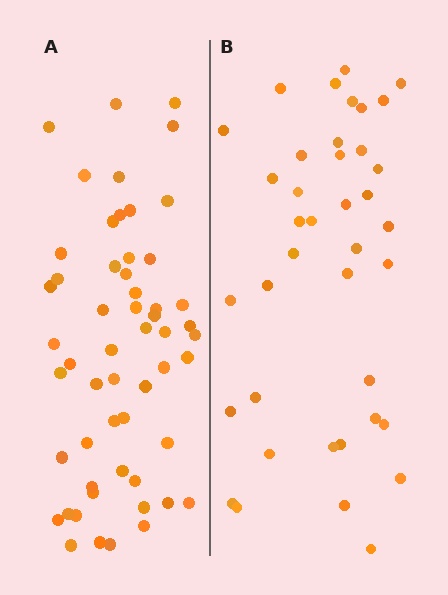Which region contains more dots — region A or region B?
Region A (the left region) has more dots.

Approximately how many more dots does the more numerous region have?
Region A has approximately 15 more dots than region B.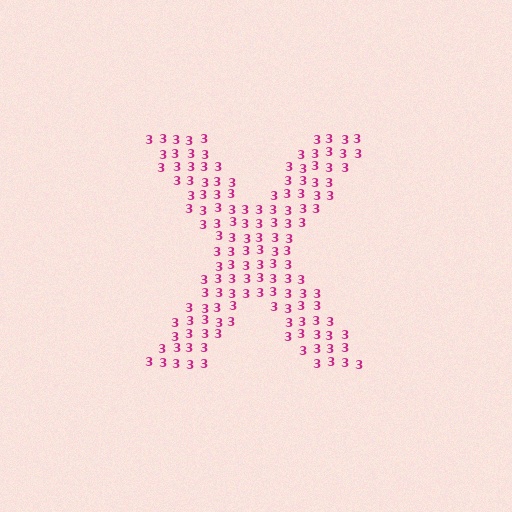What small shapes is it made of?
It is made of small digit 3's.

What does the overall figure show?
The overall figure shows the letter X.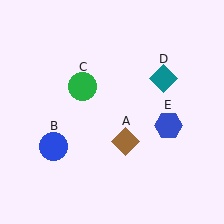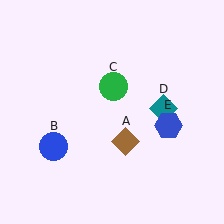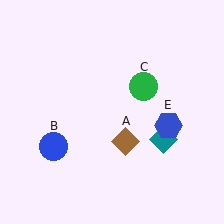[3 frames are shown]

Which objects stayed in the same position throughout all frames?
Brown diamond (object A) and blue circle (object B) and blue hexagon (object E) remained stationary.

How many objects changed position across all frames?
2 objects changed position: green circle (object C), teal diamond (object D).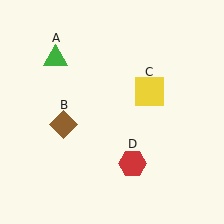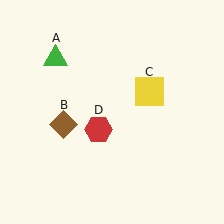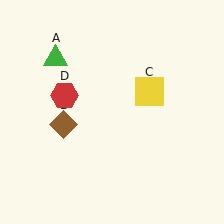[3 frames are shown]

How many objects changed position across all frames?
1 object changed position: red hexagon (object D).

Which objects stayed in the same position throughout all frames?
Green triangle (object A) and brown diamond (object B) and yellow square (object C) remained stationary.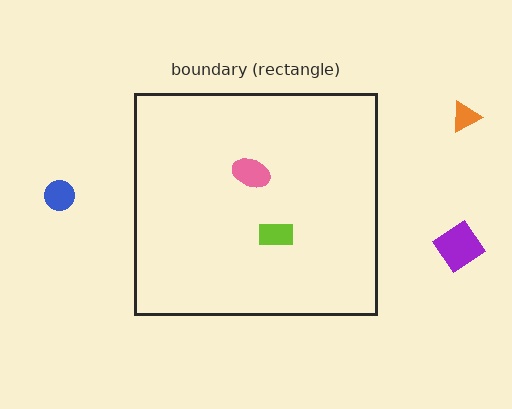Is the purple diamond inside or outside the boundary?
Outside.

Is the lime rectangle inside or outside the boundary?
Inside.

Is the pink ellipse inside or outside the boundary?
Inside.